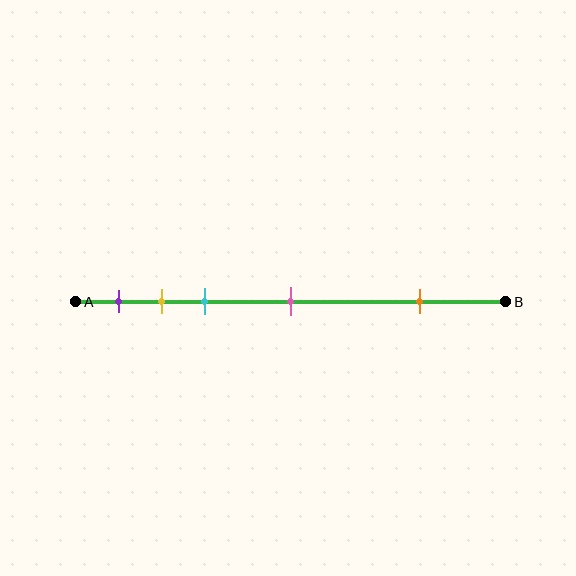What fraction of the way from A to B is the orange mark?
The orange mark is approximately 80% (0.8) of the way from A to B.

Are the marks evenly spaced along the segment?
No, the marks are not evenly spaced.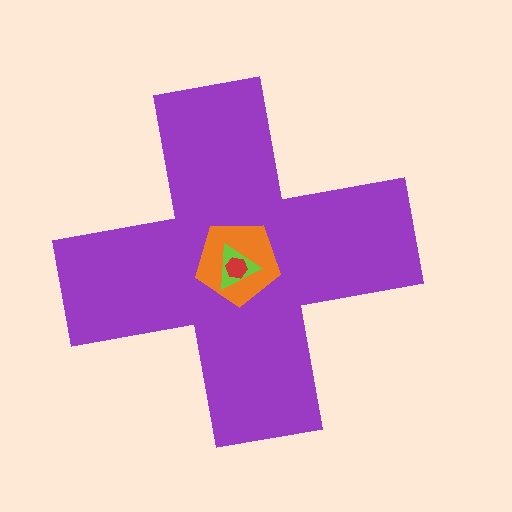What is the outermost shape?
The purple cross.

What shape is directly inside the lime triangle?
The red hexagon.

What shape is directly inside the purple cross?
The orange pentagon.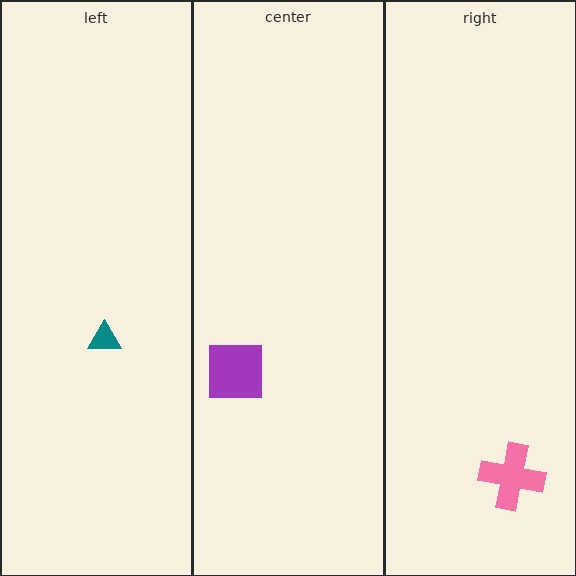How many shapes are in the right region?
1.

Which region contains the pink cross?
The right region.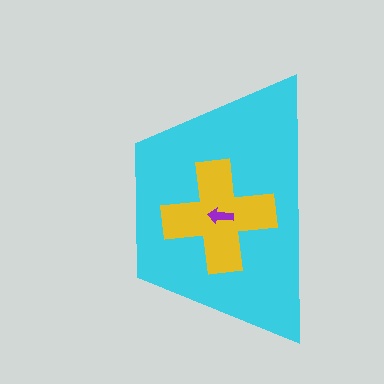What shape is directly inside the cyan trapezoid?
The yellow cross.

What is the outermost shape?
The cyan trapezoid.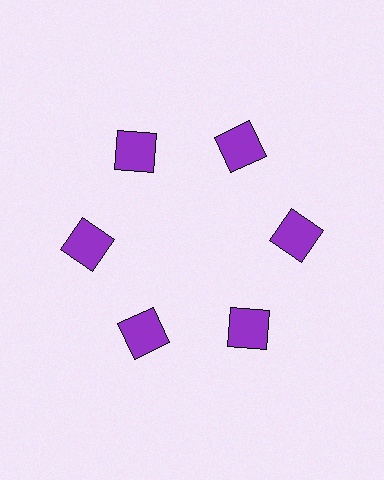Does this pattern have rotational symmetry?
Yes, this pattern has 6-fold rotational symmetry. It looks the same after rotating 60 degrees around the center.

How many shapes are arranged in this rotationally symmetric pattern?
There are 6 shapes, arranged in 6 groups of 1.